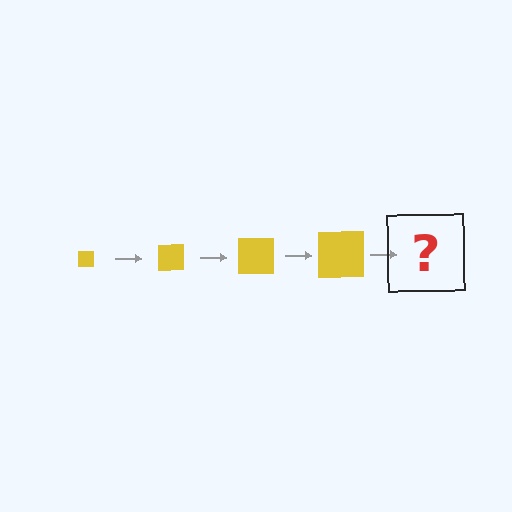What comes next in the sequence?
The next element should be a yellow square, larger than the previous one.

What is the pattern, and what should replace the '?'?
The pattern is that the square gets progressively larger each step. The '?' should be a yellow square, larger than the previous one.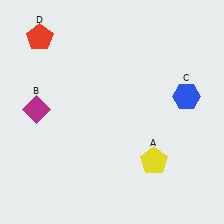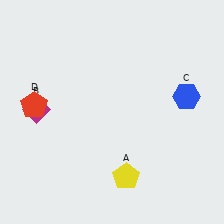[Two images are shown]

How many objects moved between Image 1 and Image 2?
2 objects moved between the two images.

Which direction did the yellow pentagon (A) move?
The yellow pentagon (A) moved left.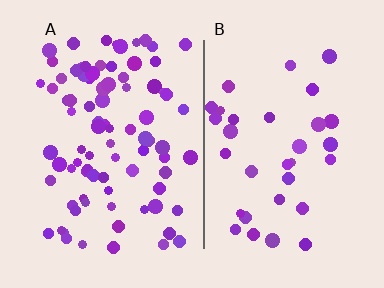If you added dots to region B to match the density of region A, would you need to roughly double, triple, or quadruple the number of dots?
Approximately triple.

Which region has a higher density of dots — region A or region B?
A (the left).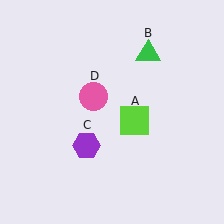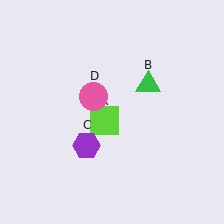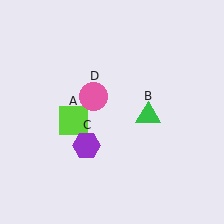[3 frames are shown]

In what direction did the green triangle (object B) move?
The green triangle (object B) moved down.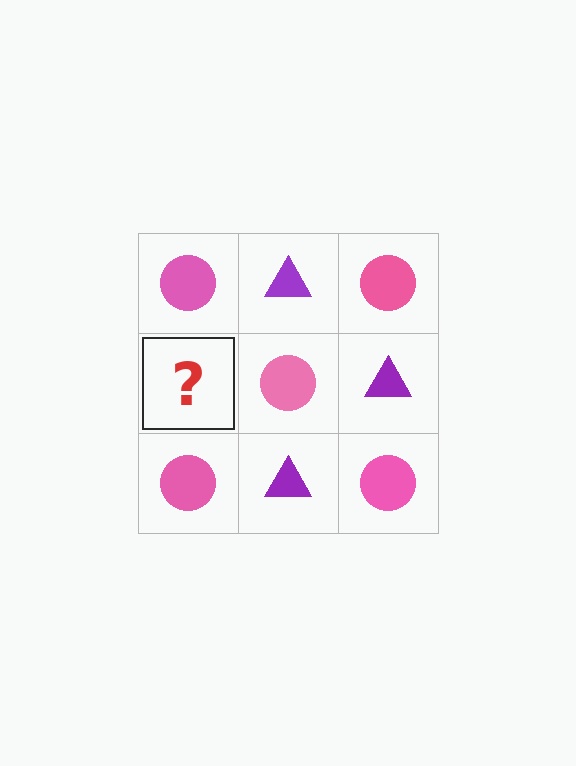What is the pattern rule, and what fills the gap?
The rule is that it alternates pink circle and purple triangle in a checkerboard pattern. The gap should be filled with a purple triangle.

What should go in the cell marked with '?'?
The missing cell should contain a purple triangle.